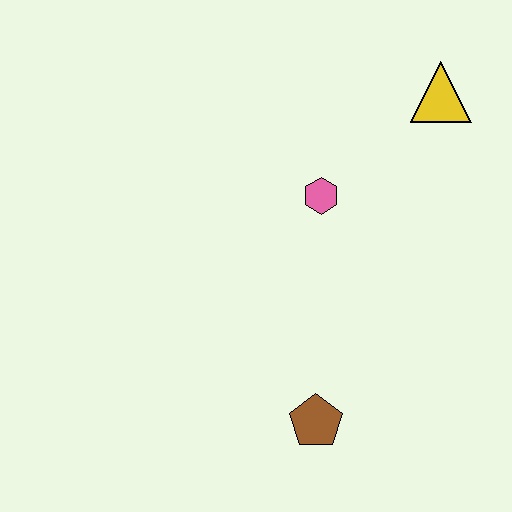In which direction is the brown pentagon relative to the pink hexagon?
The brown pentagon is below the pink hexagon.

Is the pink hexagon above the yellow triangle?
No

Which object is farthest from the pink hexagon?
The brown pentagon is farthest from the pink hexagon.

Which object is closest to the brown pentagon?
The pink hexagon is closest to the brown pentagon.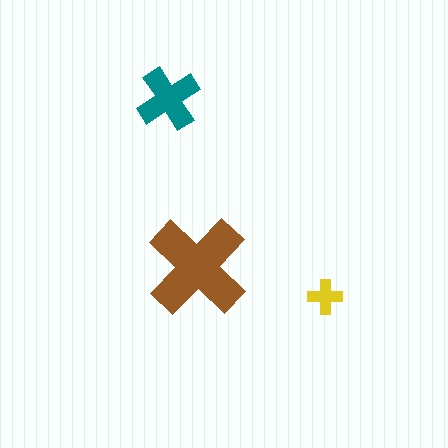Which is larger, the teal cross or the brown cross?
The brown one.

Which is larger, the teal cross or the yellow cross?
The teal one.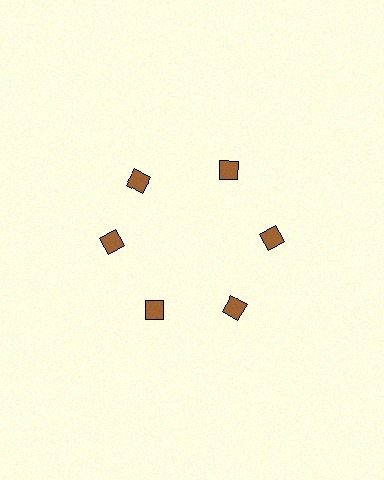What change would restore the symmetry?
The symmetry would be restored by rotating it back into even spacing with its neighbors so that all 6 diamonds sit at equal angles and equal distance from the center.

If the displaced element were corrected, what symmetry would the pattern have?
It would have 6-fold rotational symmetry — the pattern would map onto itself every 60 degrees.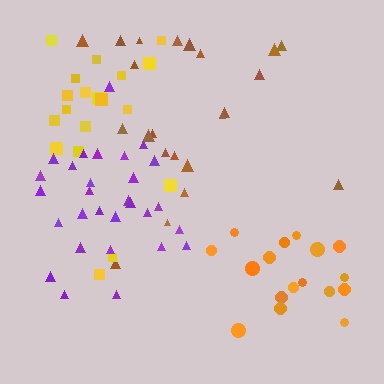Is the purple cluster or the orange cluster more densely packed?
Purple.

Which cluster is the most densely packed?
Purple.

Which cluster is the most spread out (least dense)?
Yellow.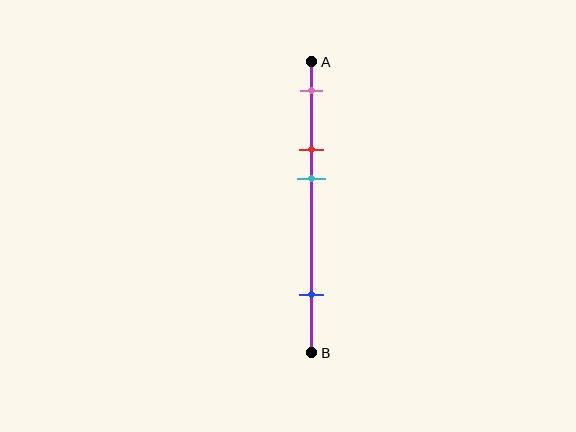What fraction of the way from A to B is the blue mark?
The blue mark is approximately 80% (0.8) of the way from A to B.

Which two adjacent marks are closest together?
The red and cyan marks are the closest adjacent pair.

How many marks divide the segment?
There are 4 marks dividing the segment.